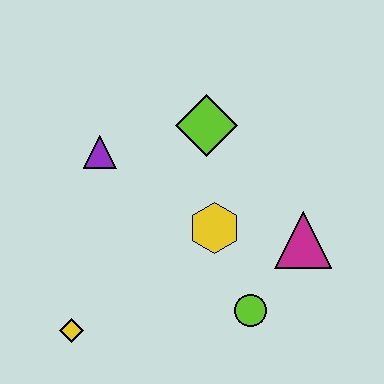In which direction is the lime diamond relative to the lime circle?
The lime diamond is above the lime circle.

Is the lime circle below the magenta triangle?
Yes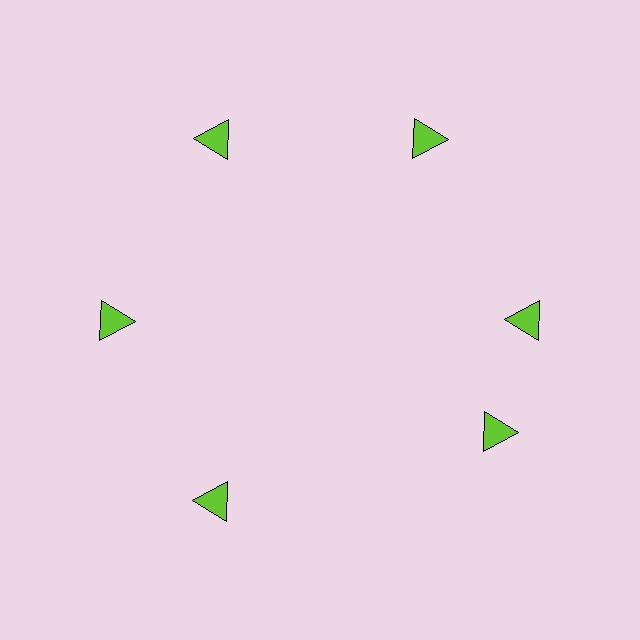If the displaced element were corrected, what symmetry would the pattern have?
It would have 6-fold rotational symmetry — the pattern would map onto itself every 60 degrees.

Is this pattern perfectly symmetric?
No. The 6 lime triangles are arranged in a ring, but one element near the 5 o'clock position is rotated out of alignment along the ring, breaking the 6-fold rotational symmetry.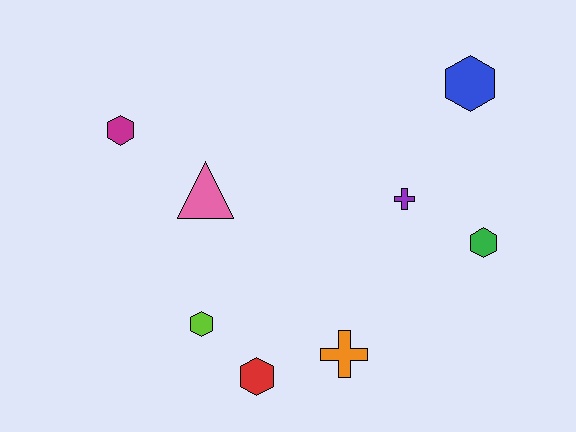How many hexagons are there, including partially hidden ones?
There are 5 hexagons.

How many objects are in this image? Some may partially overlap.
There are 8 objects.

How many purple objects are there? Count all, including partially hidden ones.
There is 1 purple object.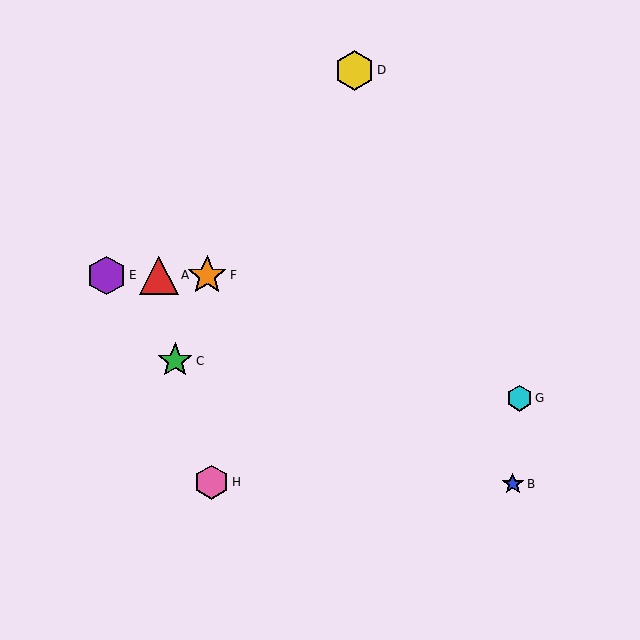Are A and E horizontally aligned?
Yes, both are at y≈275.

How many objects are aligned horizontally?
3 objects (A, E, F) are aligned horizontally.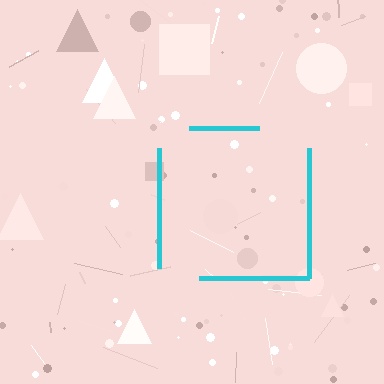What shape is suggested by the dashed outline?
The dashed outline suggests a square.